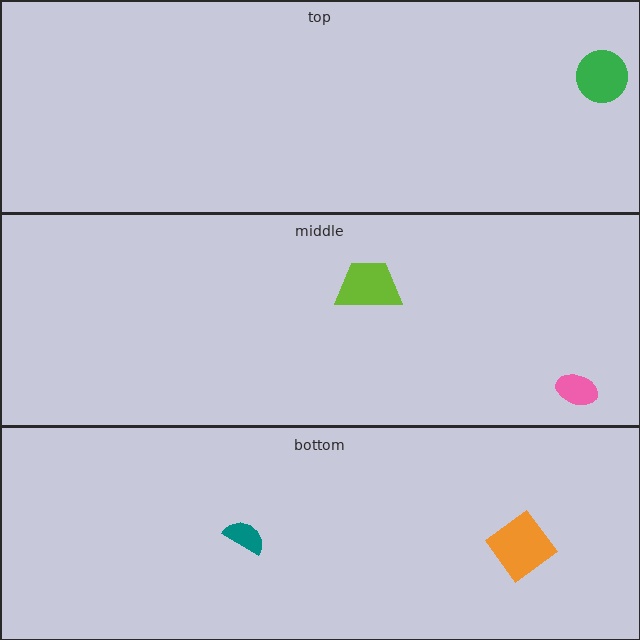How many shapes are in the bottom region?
2.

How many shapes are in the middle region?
2.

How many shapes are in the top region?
1.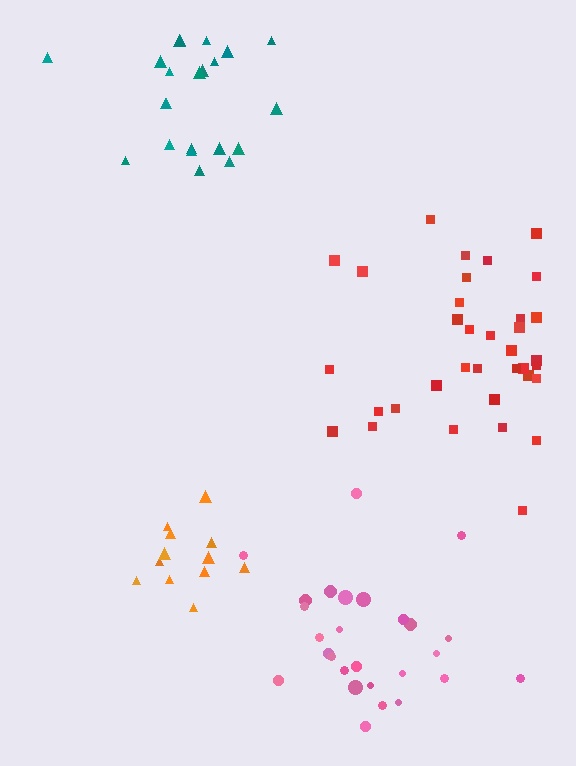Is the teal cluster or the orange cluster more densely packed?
Orange.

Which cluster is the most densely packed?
Orange.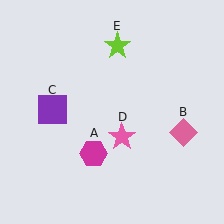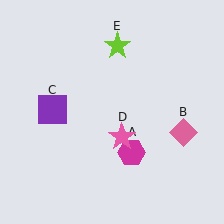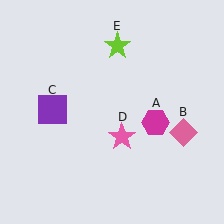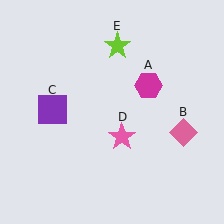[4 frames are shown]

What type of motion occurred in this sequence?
The magenta hexagon (object A) rotated counterclockwise around the center of the scene.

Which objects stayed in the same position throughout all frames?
Pink diamond (object B) and purple square (object C) and pink star (object D) and lime star (object E) remained stationary.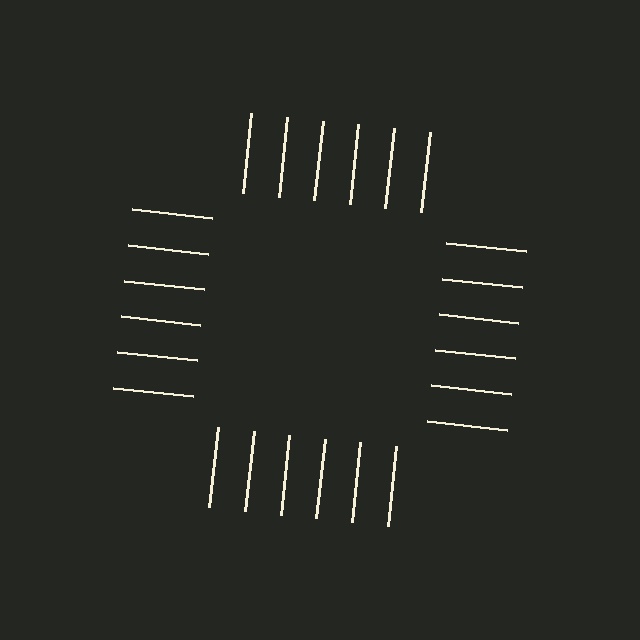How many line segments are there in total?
24 — 6 along each of the 4 edges.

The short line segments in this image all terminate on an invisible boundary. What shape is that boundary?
An illusory square — the line segments terminate on its edges but no continuous stroke is drawn.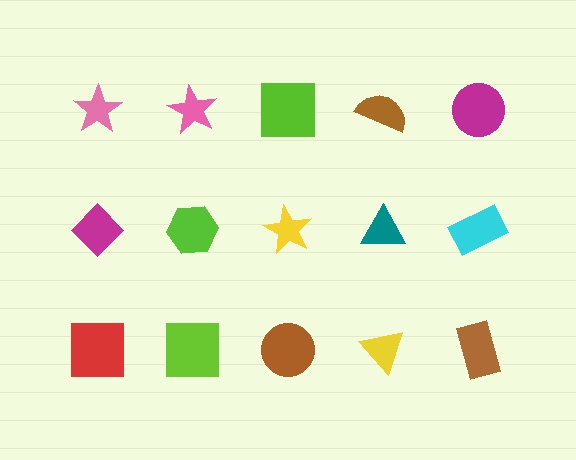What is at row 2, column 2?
A lime hexagon.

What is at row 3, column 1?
A red square.